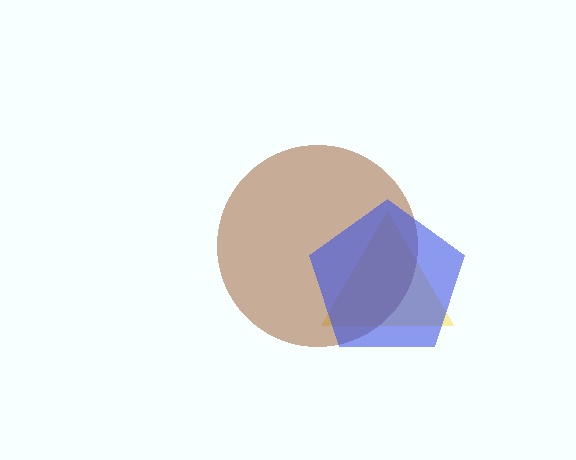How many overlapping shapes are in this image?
There are 3 overlapping shapes in the image.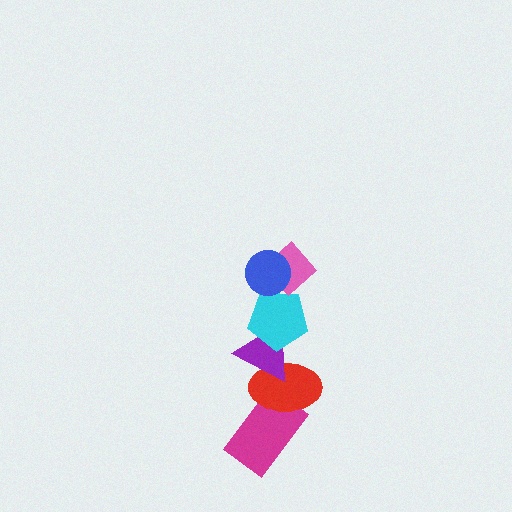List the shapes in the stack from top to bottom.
From top to bottom: the blue circle, the pink diamond, the cyan pentagon, the purple triangle, the red ellipse, the magenta rectangle.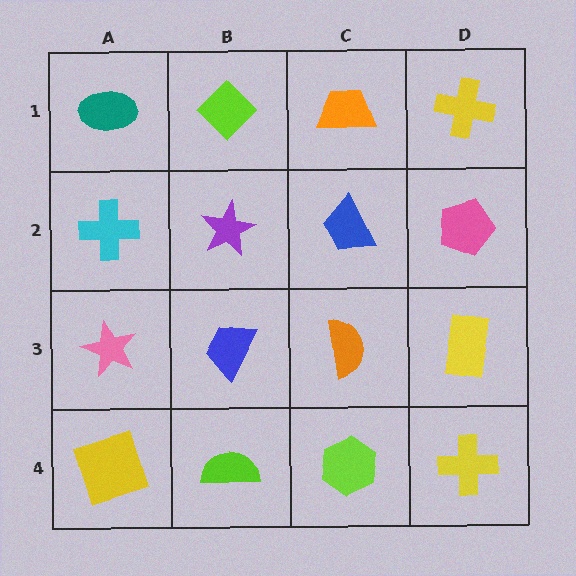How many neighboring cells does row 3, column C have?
4.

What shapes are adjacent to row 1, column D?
A pink pentagon (row 2, column D), an orange trapezoid (row 1, column C).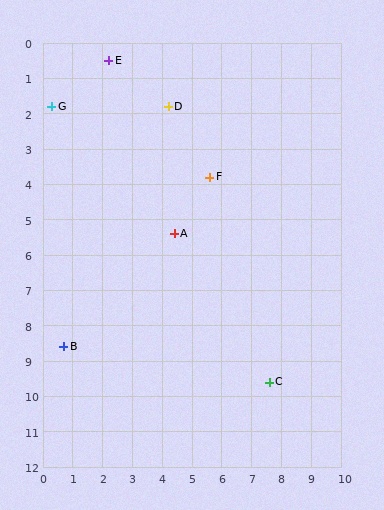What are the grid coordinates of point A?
Point A is at approximately (4.4, 5.4).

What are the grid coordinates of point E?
Point E is at approximately (2.2, 0.5).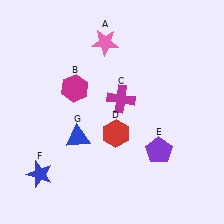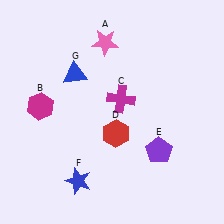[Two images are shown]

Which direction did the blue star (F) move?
The blue star (F) moved right.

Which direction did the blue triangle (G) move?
The blue triangle (G) moved up.